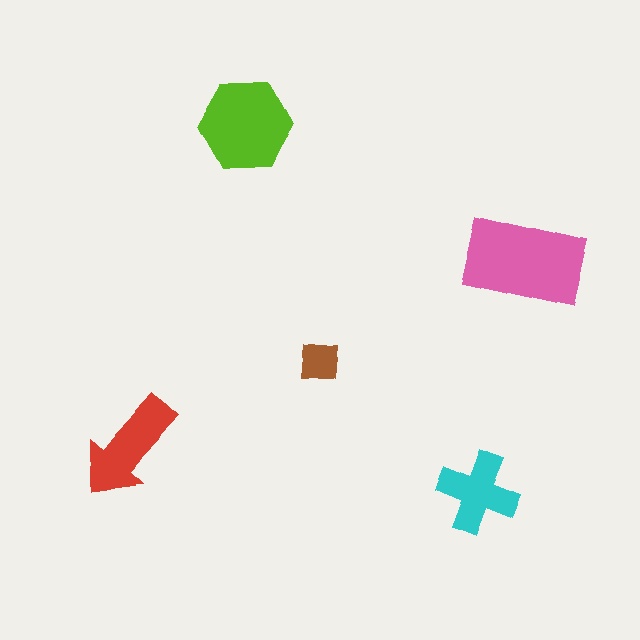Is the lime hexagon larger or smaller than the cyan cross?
Larger.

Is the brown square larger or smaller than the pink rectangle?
Smaller.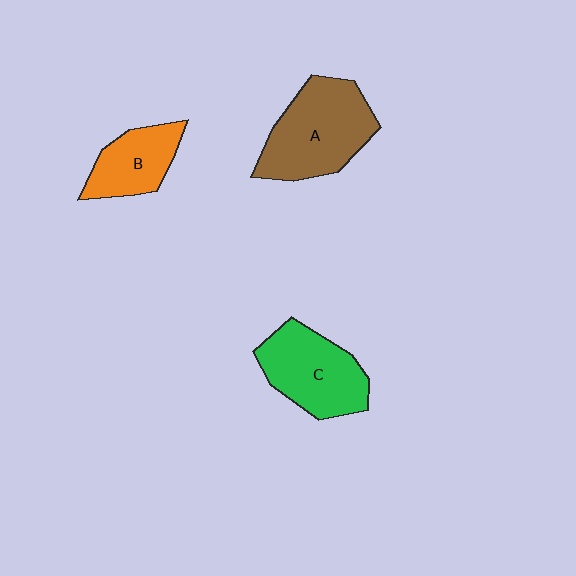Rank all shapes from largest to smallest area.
From largest to smallest: A (brown), C (green), B (orange).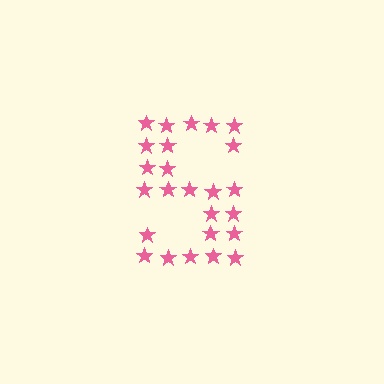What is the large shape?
The large shape is the letter S.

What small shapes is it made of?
It is made of small stars.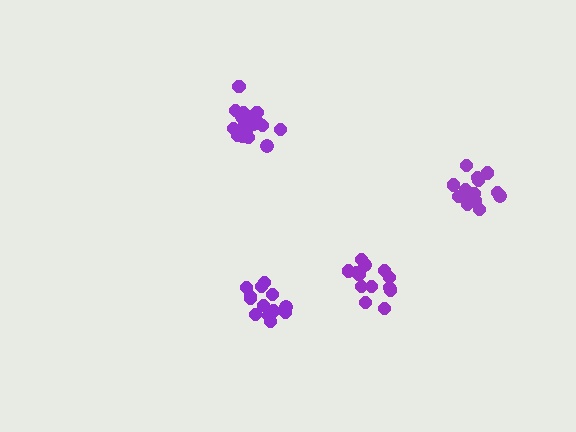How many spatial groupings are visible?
There are 4 spatial groupings.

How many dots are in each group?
Group 1: 14 dots, Group 2: 13 dots, Group 3: 14 dots, Group 4: 19 dots (60 total).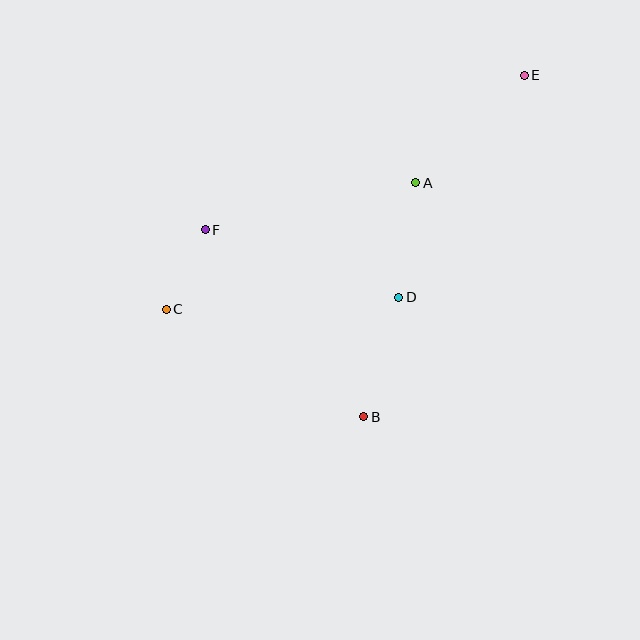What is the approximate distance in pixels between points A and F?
The distance between A and F is approximately 216 pixels.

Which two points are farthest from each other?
Points C and E are farthest from each other.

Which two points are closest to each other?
Points C and F are closest to each other.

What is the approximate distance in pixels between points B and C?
The distance between B and C is approximately 225 pixels.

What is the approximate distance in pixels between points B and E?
The distance between B and E is approximately 377 pixels.